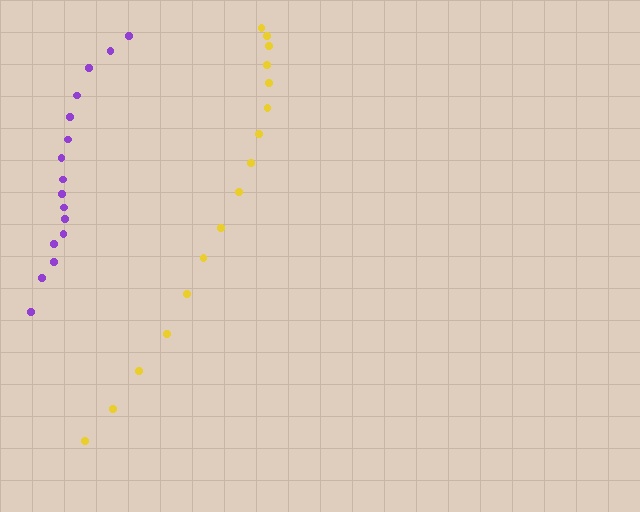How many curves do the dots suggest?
There are 2 distinct paths.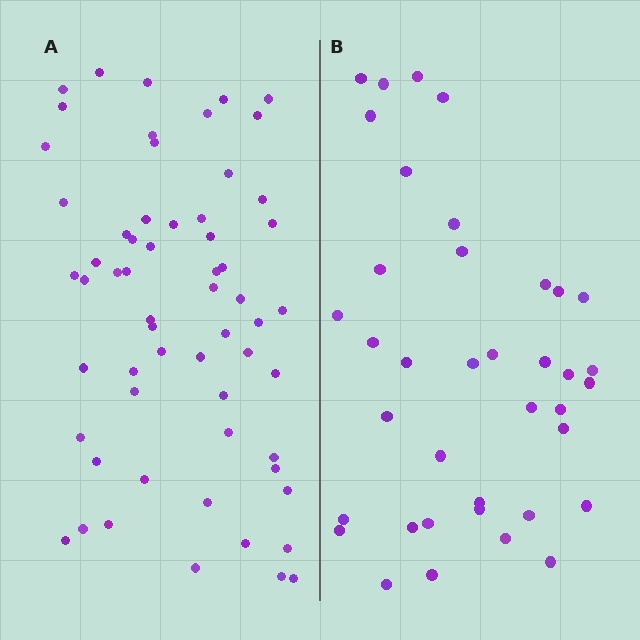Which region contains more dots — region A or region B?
Region A (the left region) has more dots.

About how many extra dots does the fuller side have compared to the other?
Region A has approximately 20 more dots than region B.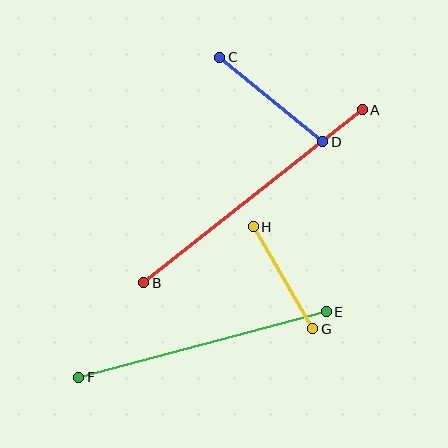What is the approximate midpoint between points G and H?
The midpoint is at approximately (283, 278) pixels.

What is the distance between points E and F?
The distance is approximately 256 pixels.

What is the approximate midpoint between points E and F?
The midpoint is at approximately (203, 344) pixels.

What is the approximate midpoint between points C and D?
The midpoint is at approximately (271, 99) pixels.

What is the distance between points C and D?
The distance is approximately 133 pixels.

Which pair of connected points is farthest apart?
Points A and B are farthest apart.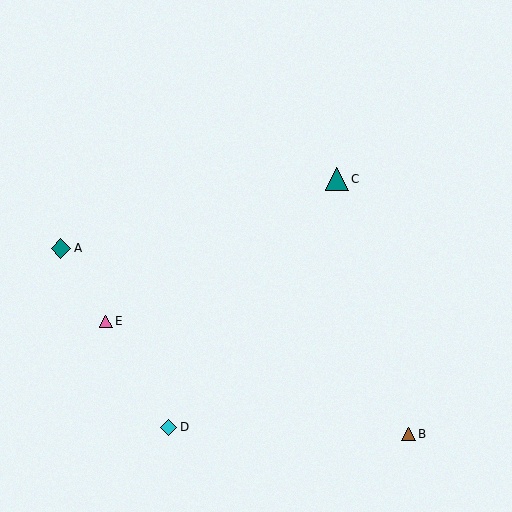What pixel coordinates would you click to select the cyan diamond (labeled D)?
Click at (169, 427) to select the cyan diamond D.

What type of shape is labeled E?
Shape E is a pink triangle.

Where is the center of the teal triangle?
The center of the teal triangle is at (337, 179).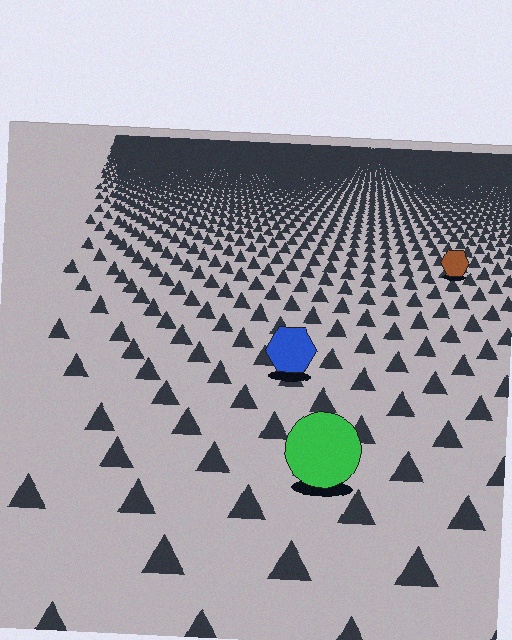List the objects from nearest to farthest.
From nearest to farthest: the green circle, the blue hexagon, the brown hexagon.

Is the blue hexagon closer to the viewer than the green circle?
No. The green circle is closer — you can tell from the texture gradient: the ground texture is coarser near it.